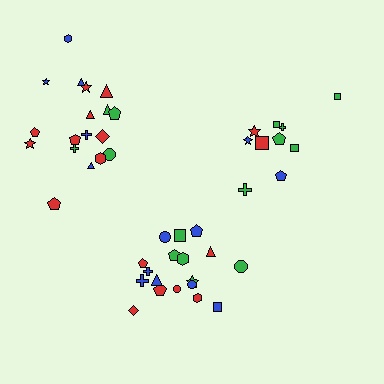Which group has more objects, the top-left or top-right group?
The top-left group.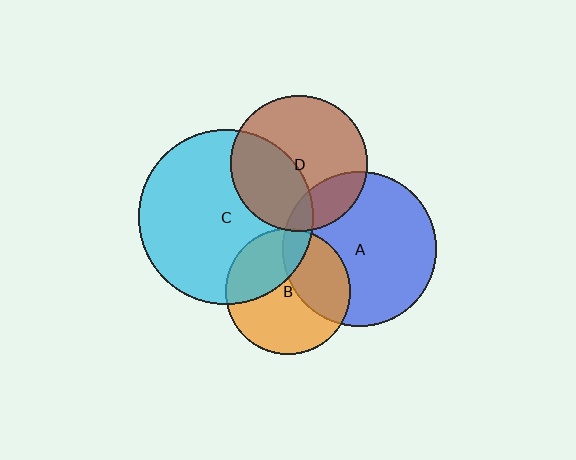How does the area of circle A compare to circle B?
Approximately 1.5 times.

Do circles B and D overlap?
Yes.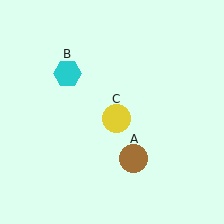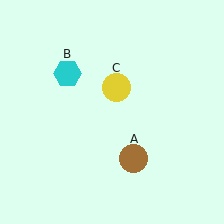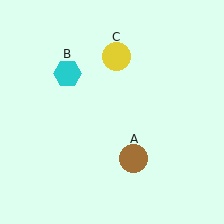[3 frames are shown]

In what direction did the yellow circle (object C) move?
The yellow circle (object C) moved up.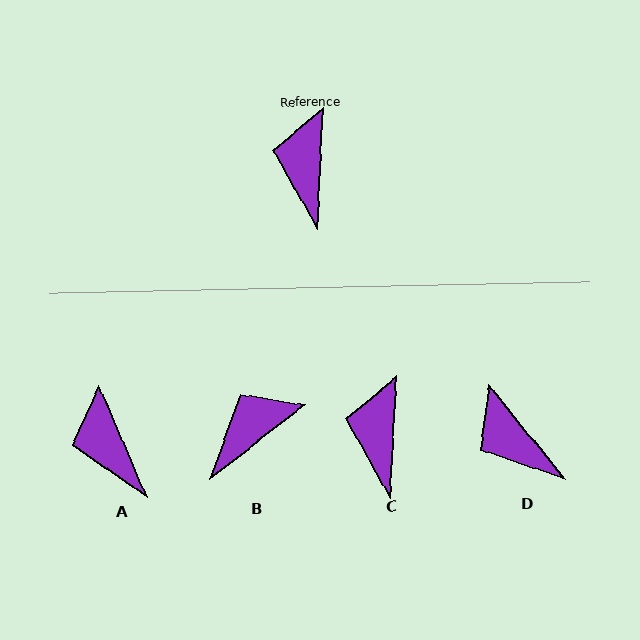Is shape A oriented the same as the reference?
No, it is off by about 26 degrees.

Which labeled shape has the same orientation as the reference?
C.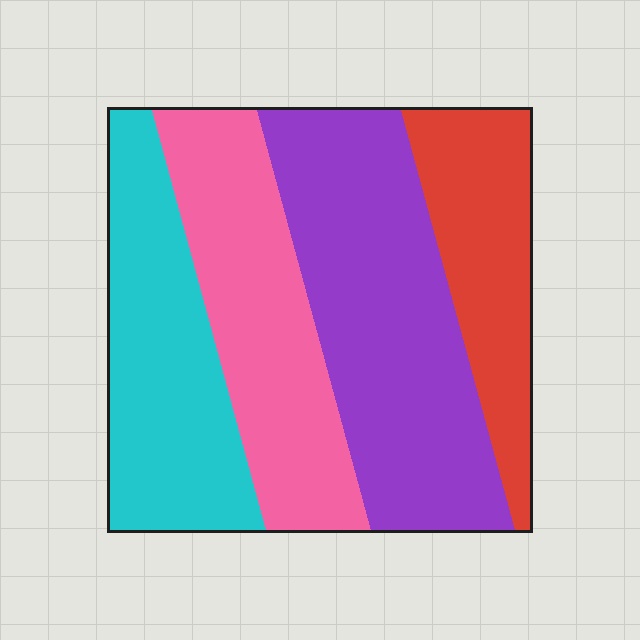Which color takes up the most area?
Purple, at roughly 35%.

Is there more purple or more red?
Purple.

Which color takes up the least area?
Red, at roughly 20%.